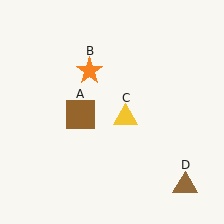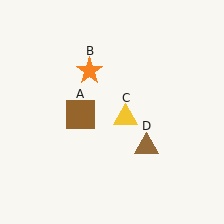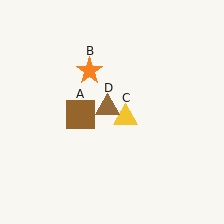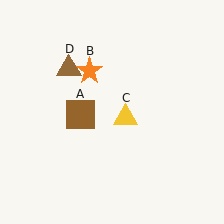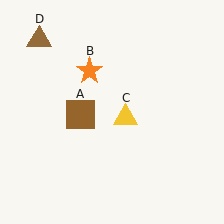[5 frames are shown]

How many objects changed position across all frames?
1 object changed position: brown triangle (object D).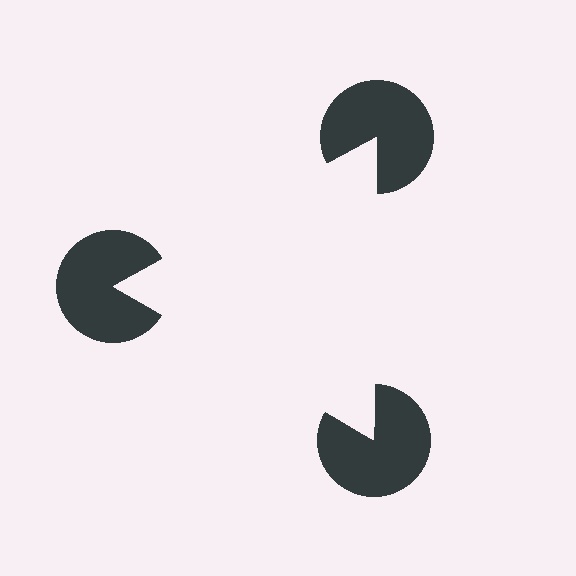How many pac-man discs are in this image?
There are 3 — one at each vertex of the illusory triangle.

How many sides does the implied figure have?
3 sides.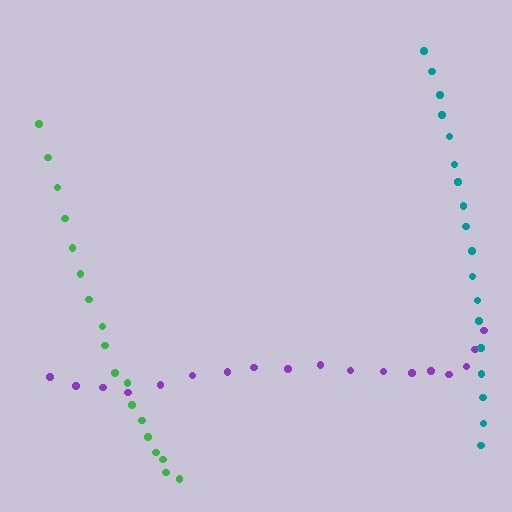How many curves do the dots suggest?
There are 3 distinct paths.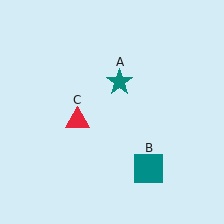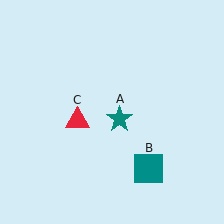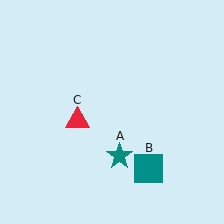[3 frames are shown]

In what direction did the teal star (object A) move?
The teal star (object A) moved down.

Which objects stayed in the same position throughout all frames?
Teal square (object B) and red triangle (object C) remained stationary.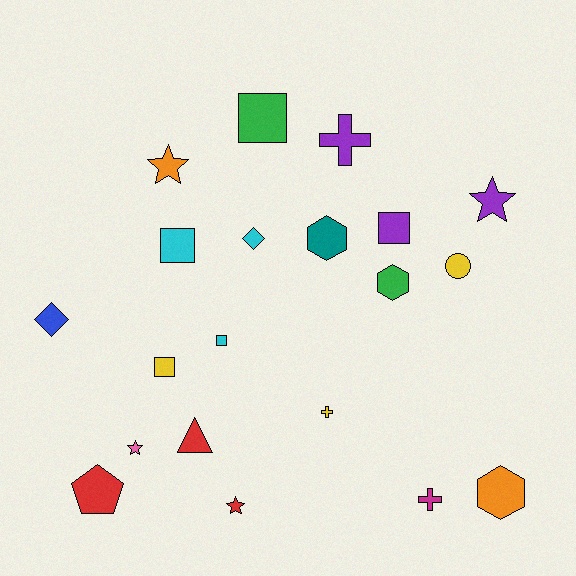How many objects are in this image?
There are 20 objects.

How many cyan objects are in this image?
There are 3 cyan objects.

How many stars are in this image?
There are 4 stars.